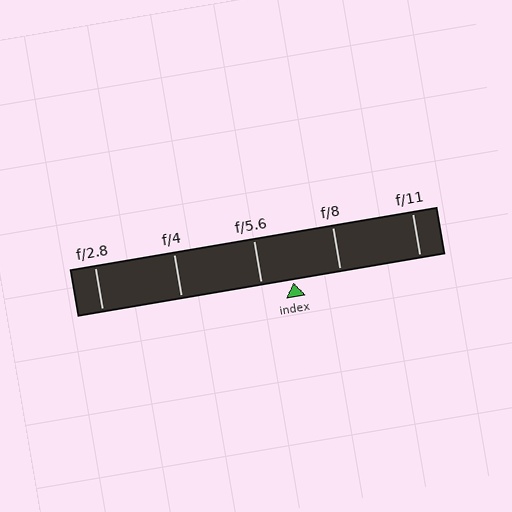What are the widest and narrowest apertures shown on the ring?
The widest aperture shown is f/2.8 and the narrowest is f/11.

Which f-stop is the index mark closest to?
The index mark is closest to f/5.6.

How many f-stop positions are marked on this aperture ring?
There are 5 f-stop positions marked.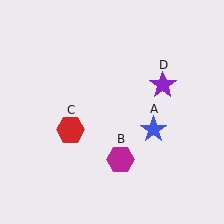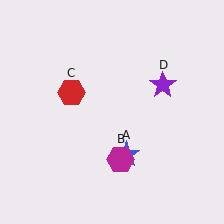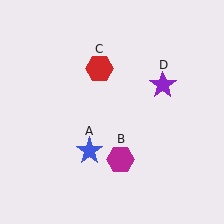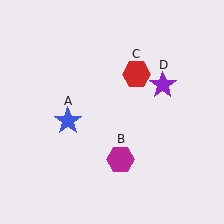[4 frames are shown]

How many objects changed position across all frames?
2 objects changed position: blue star (object A), red hexagon (object C).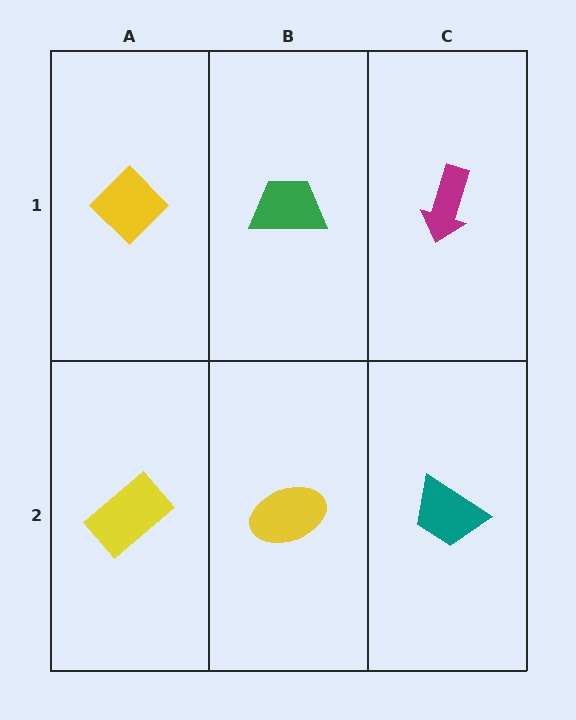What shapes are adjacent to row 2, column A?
A yellow diamond (row 1, column A), a yellow ellipse (row 2, column B).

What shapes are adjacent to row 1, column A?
A yellow rectangle (row 2, column A), a green trapezoid (row 1, column B).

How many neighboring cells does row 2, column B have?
3.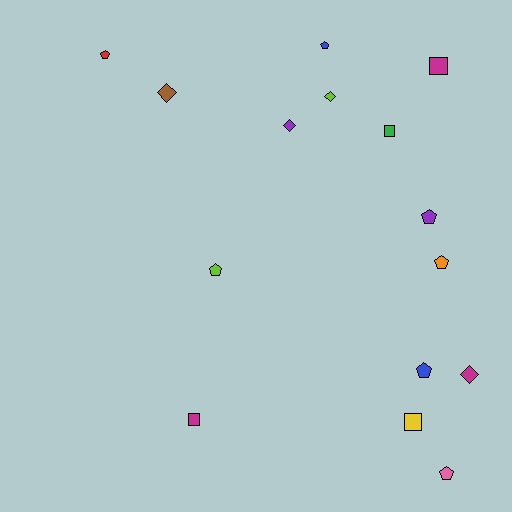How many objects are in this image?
There are 15 objects.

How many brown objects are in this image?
There is 1 brown object.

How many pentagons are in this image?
There are 7 pentagons.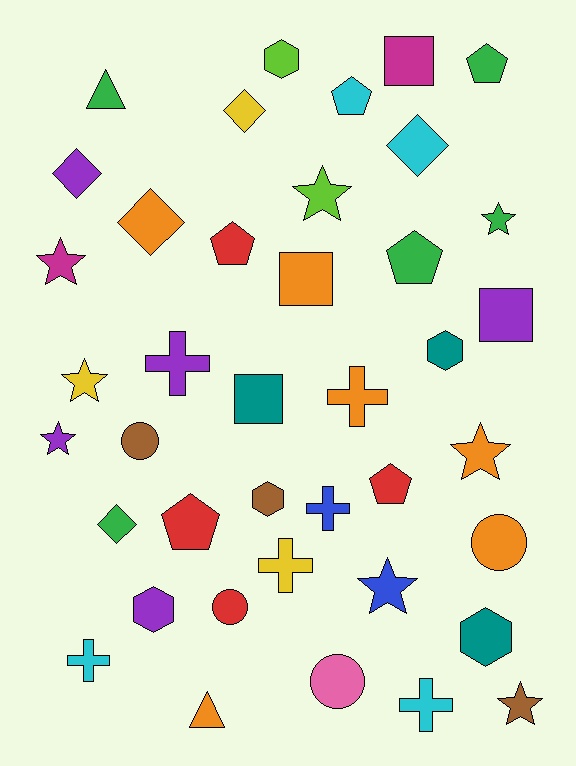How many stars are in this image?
There are 8 stars.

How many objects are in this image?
There are 40 objects.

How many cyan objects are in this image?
There are 4 cyan objects.